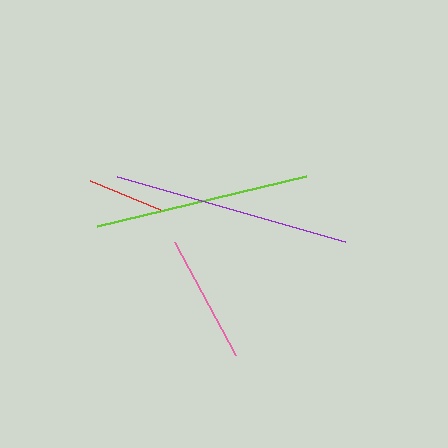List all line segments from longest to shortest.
From longest to shortest: purple, lime, pink, red.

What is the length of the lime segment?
The lime segment is approximately 215 pixels long.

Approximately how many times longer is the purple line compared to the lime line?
The purple line is approximately 1.1 times the length of the lime line.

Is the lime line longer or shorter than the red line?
The lime line is longer than the red line.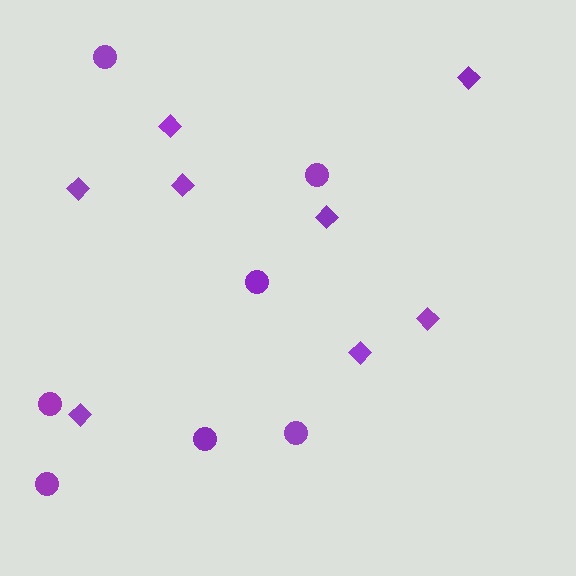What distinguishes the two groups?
There are 2 groups: one group of diamonds (8) and one group of circles (7).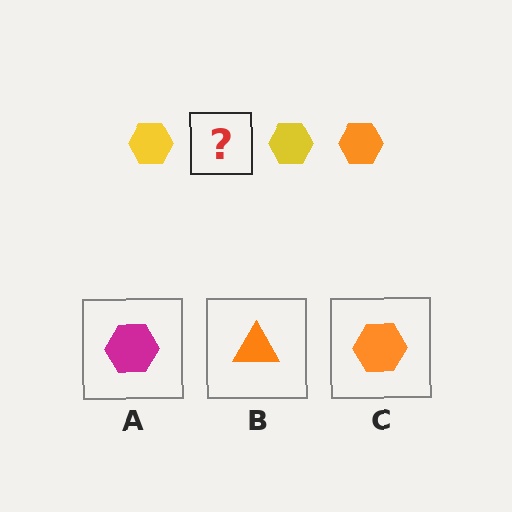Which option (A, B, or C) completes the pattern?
C.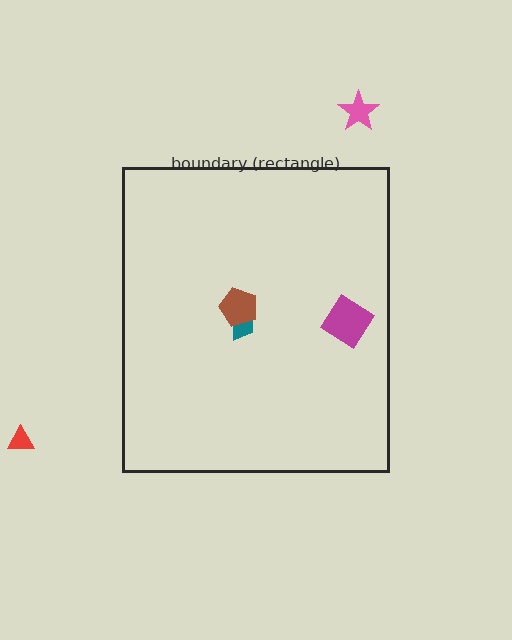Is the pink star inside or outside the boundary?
Outside.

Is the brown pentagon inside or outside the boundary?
Inside.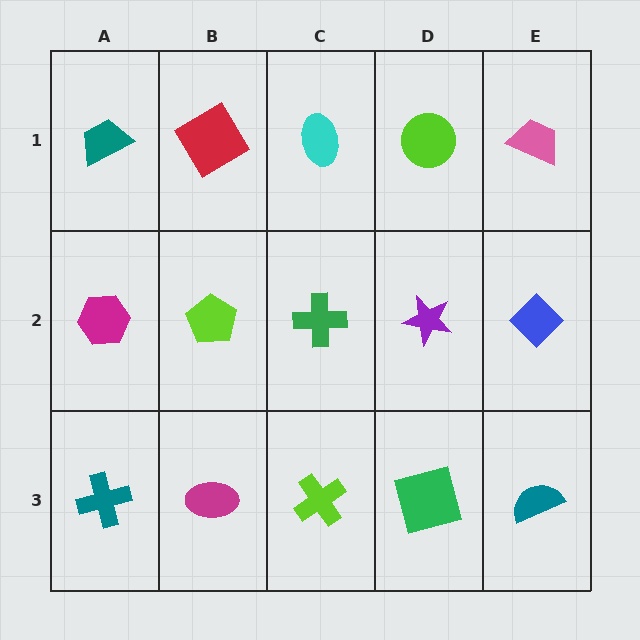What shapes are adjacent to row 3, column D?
A purple star (row 2, column D), a lime cross (row 3, column C), a teal semicircle (row 3, column E).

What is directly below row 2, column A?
A teal cross.